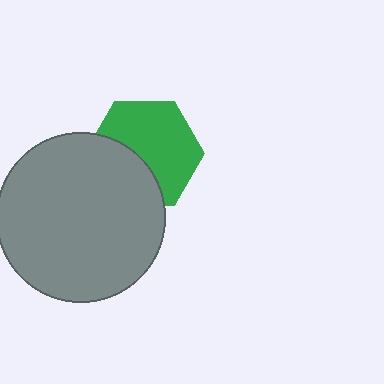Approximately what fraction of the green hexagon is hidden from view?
Roughly 38% of the green hexagon is hidden behind the gray circle.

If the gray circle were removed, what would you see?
You would see the complete green hexagon.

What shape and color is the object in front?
The object in front is a gray circle.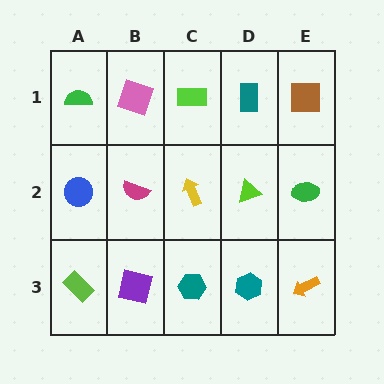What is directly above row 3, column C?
A yellow arrow.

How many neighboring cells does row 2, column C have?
4.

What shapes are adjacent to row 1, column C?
A yellow arrow (row 2, column C), a pink square (row 1, column B), a teal rectangle (row 1, column D).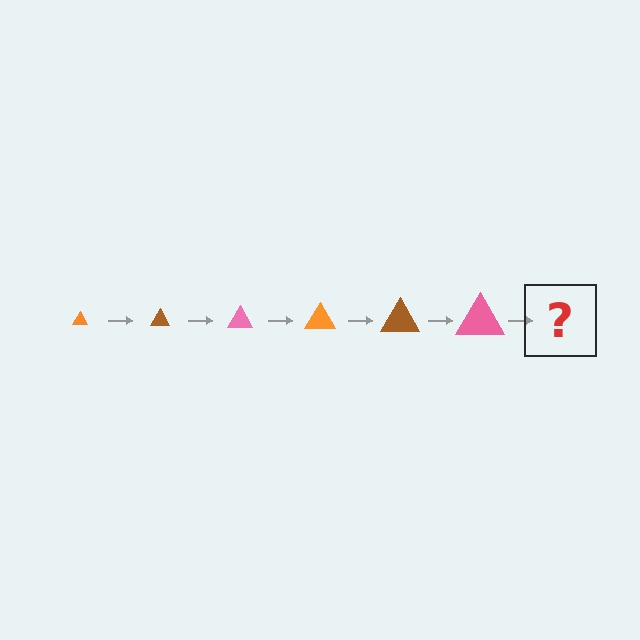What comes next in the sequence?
The next element should be an orange triangle, larger than the previous one.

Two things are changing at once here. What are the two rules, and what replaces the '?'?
The two rules are that the triangle grows larger each step and the color cycles through orange, brown, and pink. The '?' should be an orange triangle, larger than the previous one.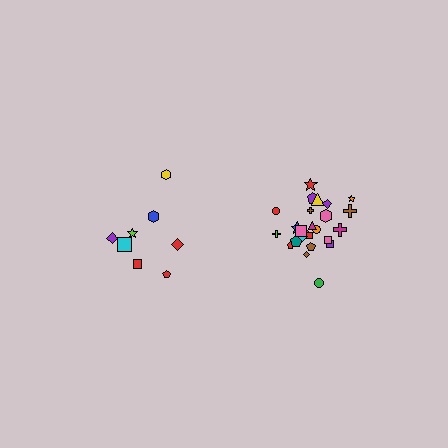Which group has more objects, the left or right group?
The right group.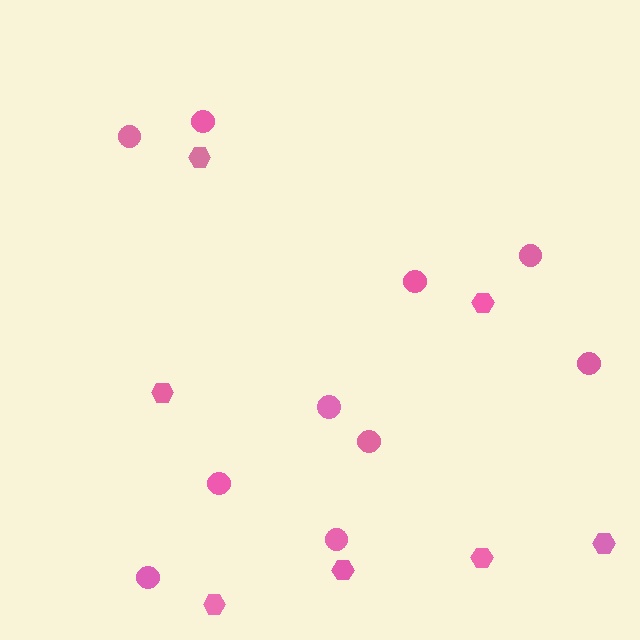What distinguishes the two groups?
There are 2 groups: one group of hexagons (7) and one group of circles (10).